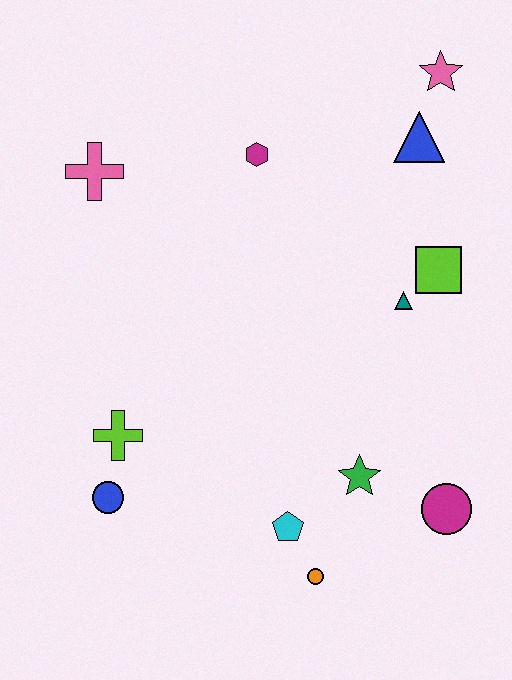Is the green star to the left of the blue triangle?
Yes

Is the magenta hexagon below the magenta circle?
No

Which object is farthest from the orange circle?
The pink star is farthest from the orange circle.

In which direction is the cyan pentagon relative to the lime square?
The cyan pentagon is below the lime square.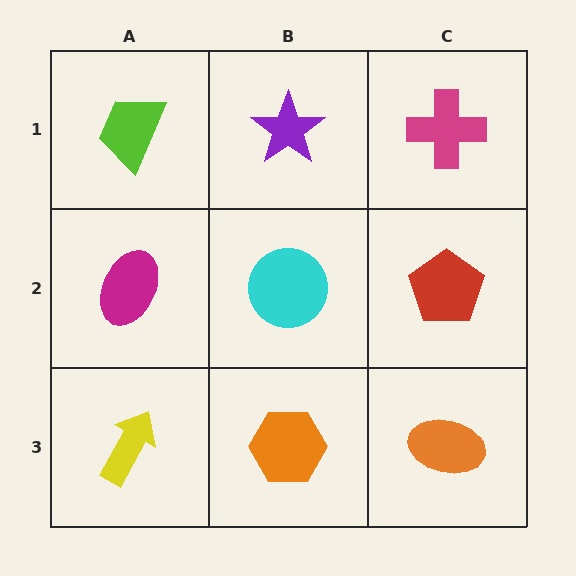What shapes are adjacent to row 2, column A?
A lime trapezoid (row 1, column A), a yellow arrow (row 3, column A), a cyan circle (row 2, column B).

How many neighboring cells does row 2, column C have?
3.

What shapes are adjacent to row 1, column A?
A magenta ellipse (row 2, column A), a purple star (row 1, column B).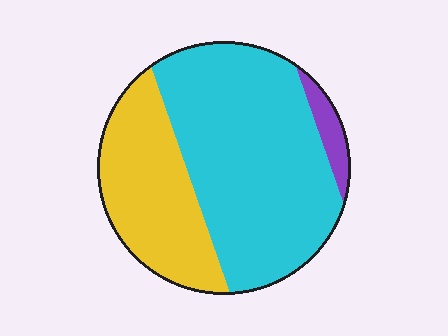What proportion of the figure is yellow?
Yellow takes up about one third (1/3) of the figure.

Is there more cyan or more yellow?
Cyan.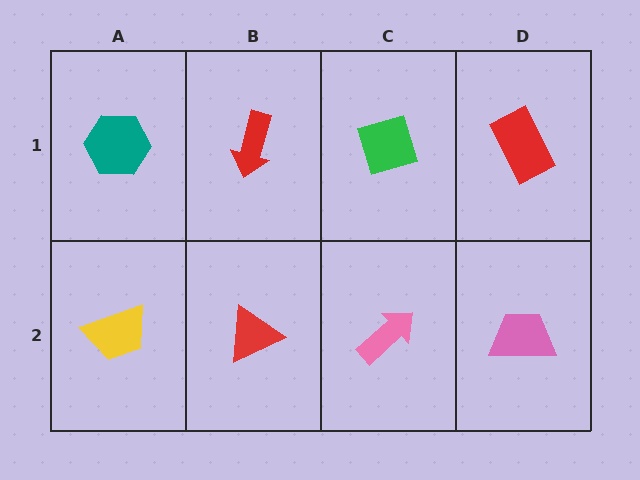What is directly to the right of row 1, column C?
A red rectangle.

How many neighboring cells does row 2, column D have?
2.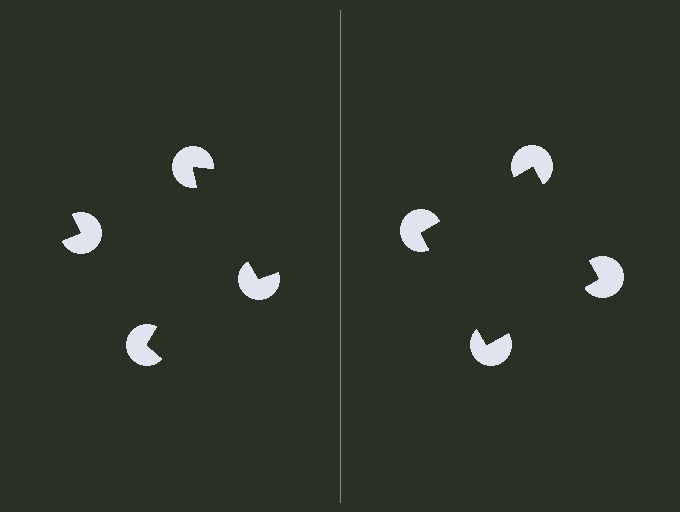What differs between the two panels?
The pac-man discs are positioned identically on both sides; only the wedge orientations differ. On the right they align to a square; on the left they are misaligned.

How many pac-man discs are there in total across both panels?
8 — 4 on each side.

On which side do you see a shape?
An illusory square appears on the right side. On the left side the wedge cuts are rotated, so no coherent shape forms.